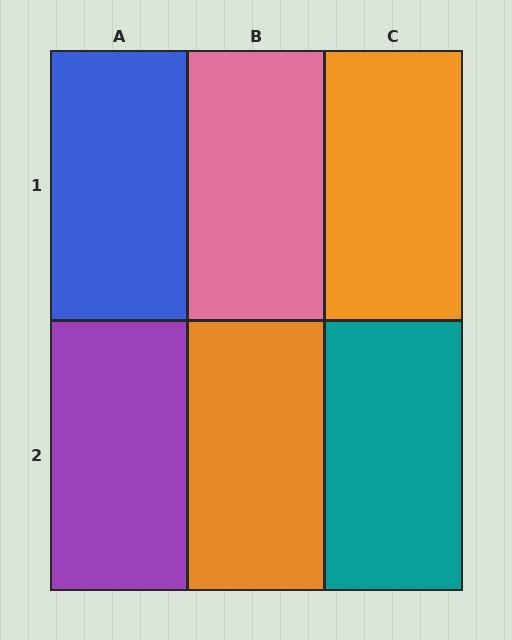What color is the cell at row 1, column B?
Pink.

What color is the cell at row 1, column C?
Orange.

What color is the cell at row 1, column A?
Blue.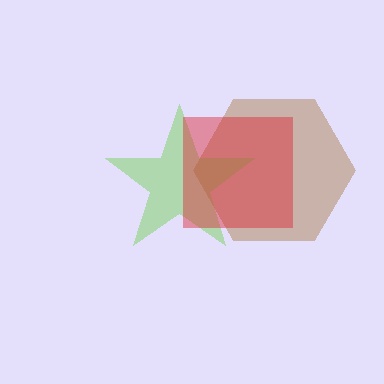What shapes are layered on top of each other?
The layered shapes are: a brown hexagon, a lime star, a red square.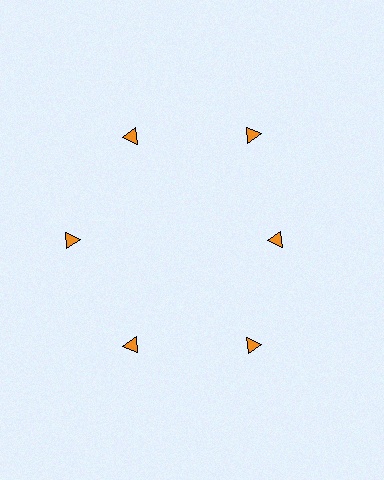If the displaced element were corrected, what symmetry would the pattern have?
It would have 6-fold rotational symmetry — the pattern would map onto itself every 60 degrees.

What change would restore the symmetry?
The symmetry would be restored by moving it outward, back onto the ring so that all 6 triangles sit at equal angles and equal distance from the center.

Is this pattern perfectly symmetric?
No. The 6 orange triangles are arranged in a ring, but one element near the 3 o'clock position is pulled inward toward the center, breaking the 6-fold rotational symmetry.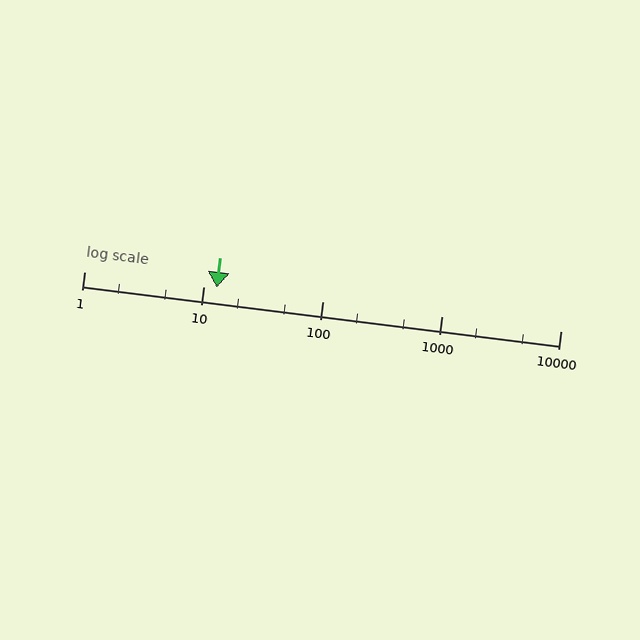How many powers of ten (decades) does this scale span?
The scale spans 4 decades, from 1 to 10000.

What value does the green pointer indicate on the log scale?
The pointer indicates approximately 13.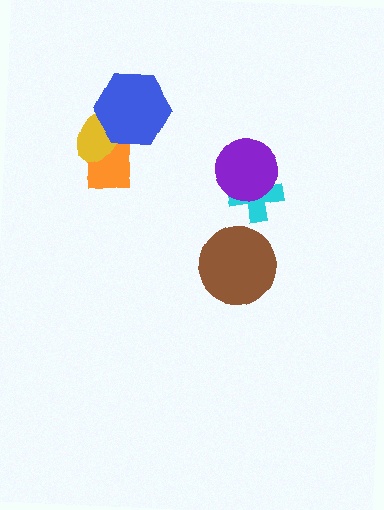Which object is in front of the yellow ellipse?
The blue hexagon is in front of the yellow ellipse.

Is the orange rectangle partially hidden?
Yes, it is partially covered by another shape.